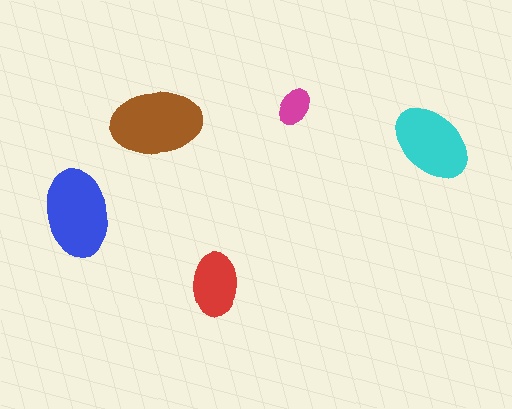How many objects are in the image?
There are 5 objects in the image.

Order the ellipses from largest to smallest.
the brown one, the blue one, the cyan one, the red one, the magenta one.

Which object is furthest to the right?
The cyan ellipse is rightmost.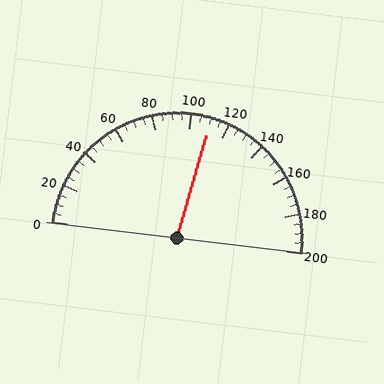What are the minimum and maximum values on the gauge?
The gauge ranges from 0 to 200.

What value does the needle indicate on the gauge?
The needle indicates approximately 110.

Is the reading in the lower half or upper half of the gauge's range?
The reading is in the upper half of the range (0 to 200).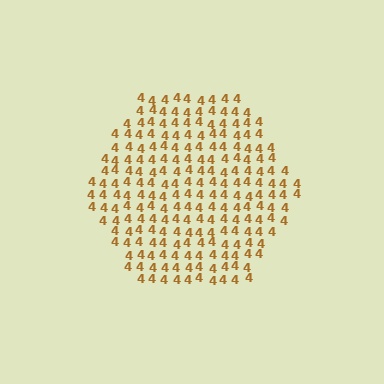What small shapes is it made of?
It is made of small digit 4's.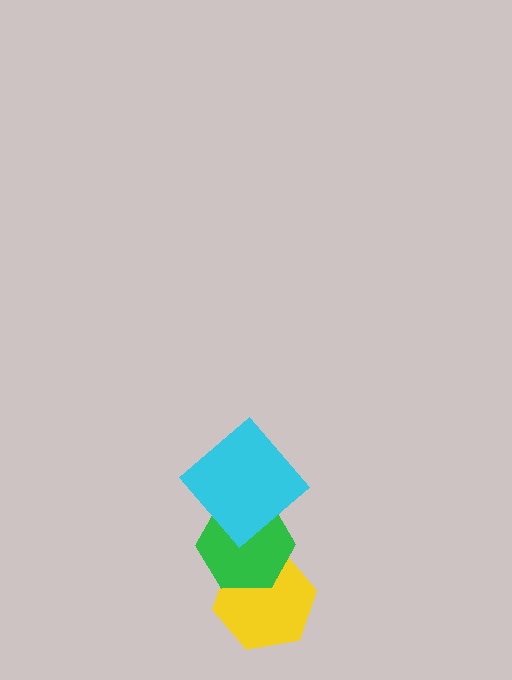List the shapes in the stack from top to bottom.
From top to bottom: the cyan diamond, the green hexagon, the yellow hexagon.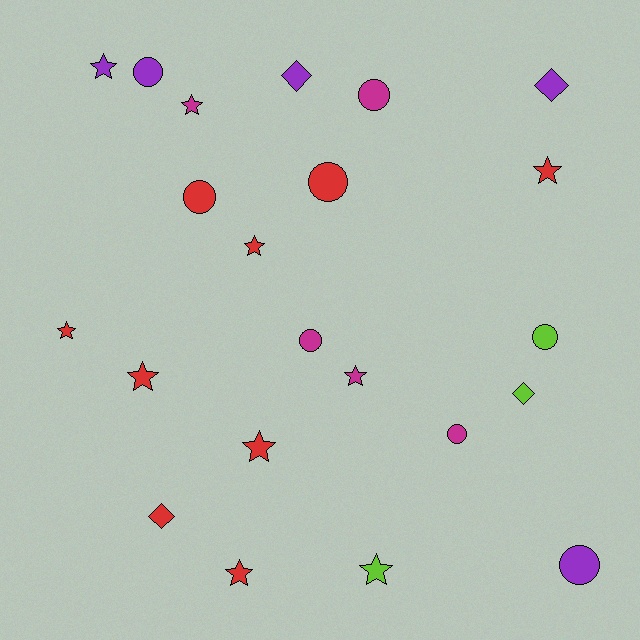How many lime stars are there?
There is 1 lime star.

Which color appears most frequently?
Red, with 9 objects.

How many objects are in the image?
There are 22 objects.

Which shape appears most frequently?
Star, with 10 objects.